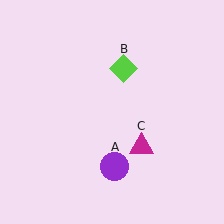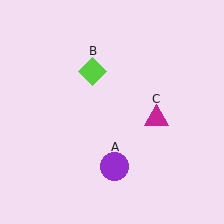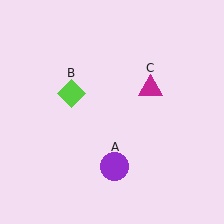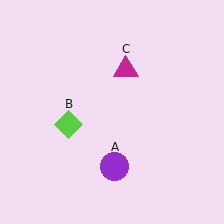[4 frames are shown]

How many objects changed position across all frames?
2 objects changed position: lime diamond (object B), magenta triangle (object C).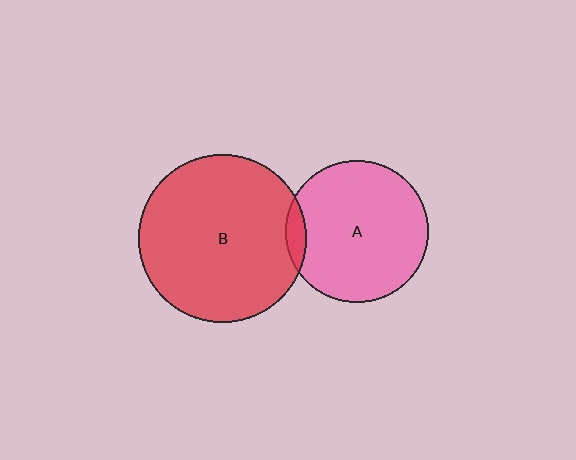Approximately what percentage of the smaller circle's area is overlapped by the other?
Approximately 5%.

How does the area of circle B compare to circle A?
Approximately 1.4 times.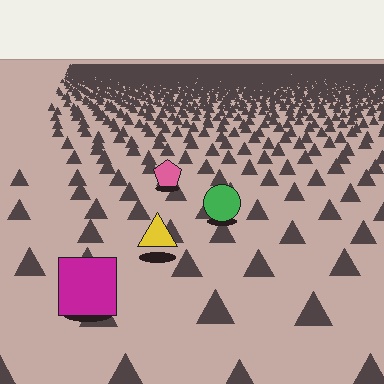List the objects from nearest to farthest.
From nearest to farthest: the magenta square, the yellow triangle, the green circle, the pink pentagon.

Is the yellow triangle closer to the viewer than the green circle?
Yes. The yellow triangle is closer — you can tell from the texture gradient: the ground texture is coarser near it.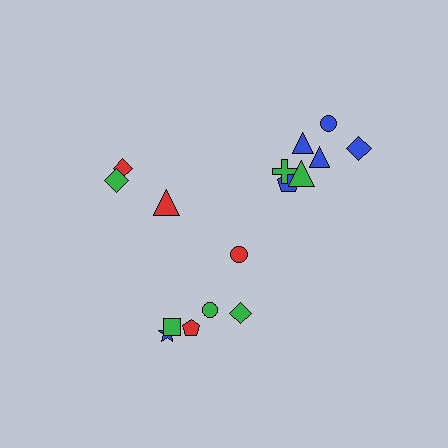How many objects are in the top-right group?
There are 7 objects.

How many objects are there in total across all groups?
There are 16 objects.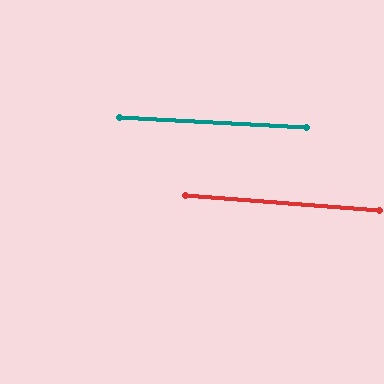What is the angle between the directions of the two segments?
Approximately 1 degree.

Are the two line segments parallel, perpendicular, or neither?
Parallel — their directions differ by only 1.0°.